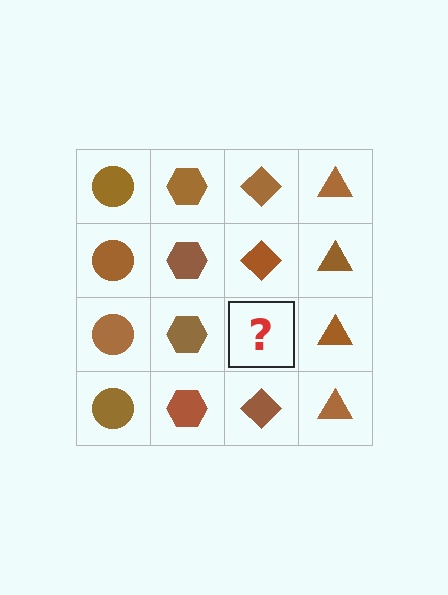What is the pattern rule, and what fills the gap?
The rule is that each column has a consistent shape. The gap should be filled with a brown diamond.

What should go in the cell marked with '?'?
The missing cell should contain a brown diamond.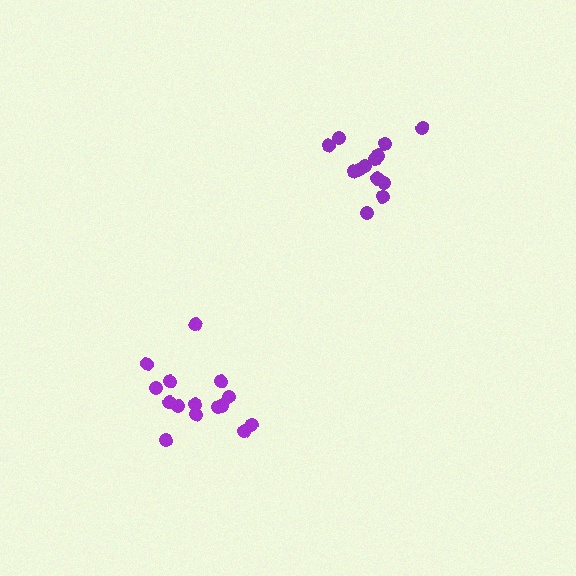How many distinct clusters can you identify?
There are 2 distinct clusters.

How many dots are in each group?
Group 1: 15 dots, Group 2: 14 dots (29 total).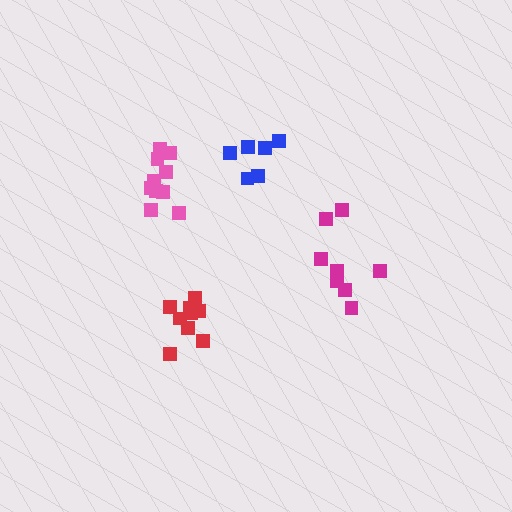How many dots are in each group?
Group 1: 8 dots, Group 2: 9 dots, Group 3: 10 dots, Group 4: 6 dots (33 total).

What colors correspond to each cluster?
The clusters are colored: magenta, red, pink, blue.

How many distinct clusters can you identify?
There are 4 distinct clusters.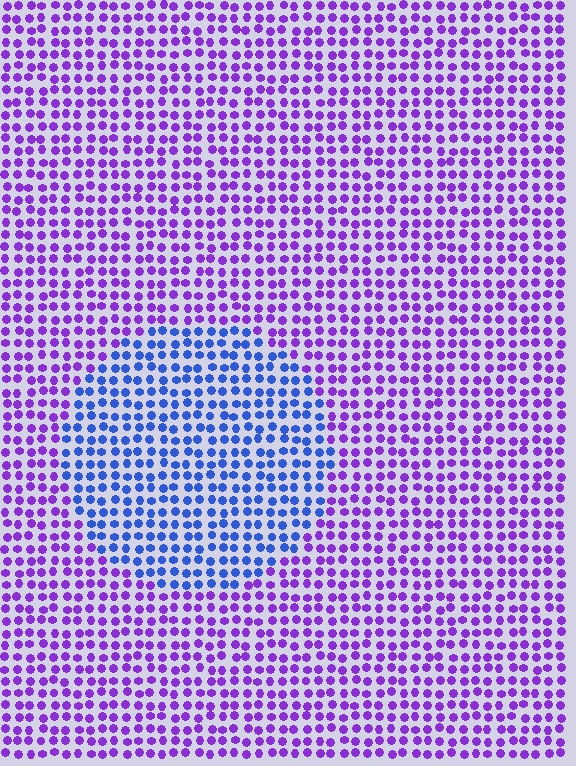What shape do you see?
I see a circle.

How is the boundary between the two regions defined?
The boundary is defined purely by a slight shift in hue (about 48 degrees). Spacing, size, and orientation are identical on both sides.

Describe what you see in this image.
The image is filled with small purple elements in a uniform arrangement. A circle-shaped region is visible where the elements are tinted to a slightly different hue, forming a subtle color boundary.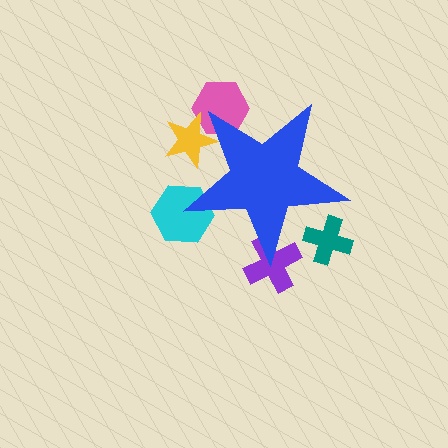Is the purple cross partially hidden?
Yes, the purple cross is partially hidden behind the blue star.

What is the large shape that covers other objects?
A blue star.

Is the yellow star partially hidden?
Yes, the yellow star is partially hidden behind the blue star.